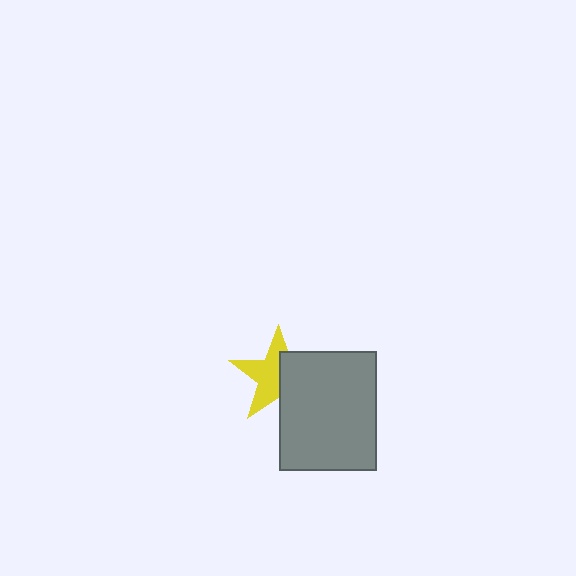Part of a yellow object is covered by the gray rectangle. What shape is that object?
It is a star.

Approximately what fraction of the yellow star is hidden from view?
Roughly 44% of the yellow star is hidden behind the gray rectangle.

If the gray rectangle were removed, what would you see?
You would see the complete yellow star.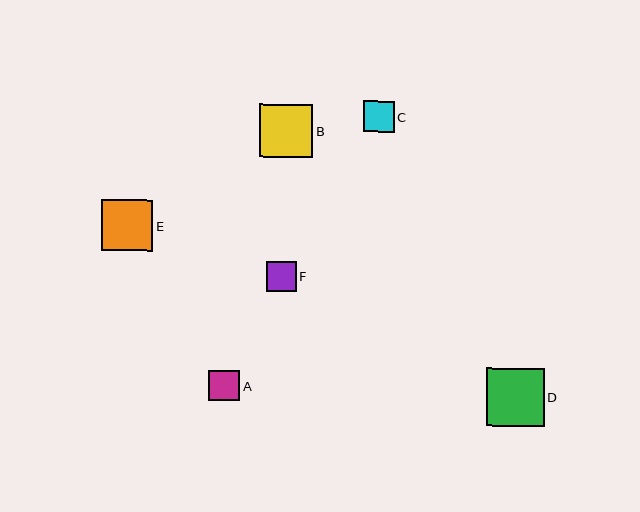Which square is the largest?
Square D is the largest with a size of approximately 58 pixels.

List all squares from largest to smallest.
From largest to smallest: D, B, E, C, A, F.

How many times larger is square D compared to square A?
Square D is approximately 1.9 times the size of square A.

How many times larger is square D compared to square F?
Square D is approximately 2.0 times the size of square F.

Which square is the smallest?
Square F is the smallest with a size of approximately 29 pixels.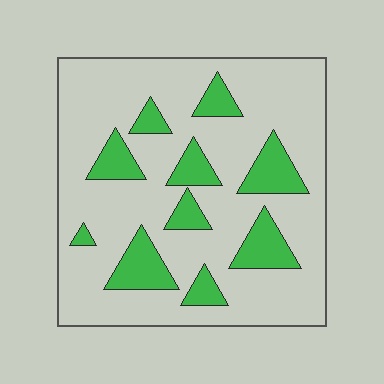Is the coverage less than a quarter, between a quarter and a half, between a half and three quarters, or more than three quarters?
Less than a quarter.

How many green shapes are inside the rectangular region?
10.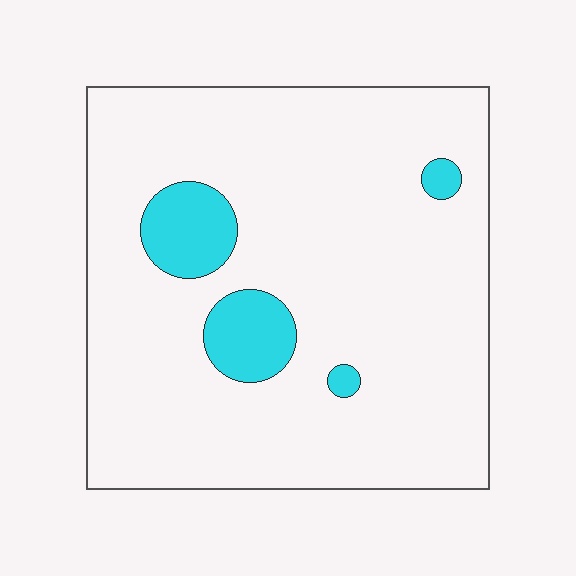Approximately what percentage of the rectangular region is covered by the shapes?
Approximately 10%.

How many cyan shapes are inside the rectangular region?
4.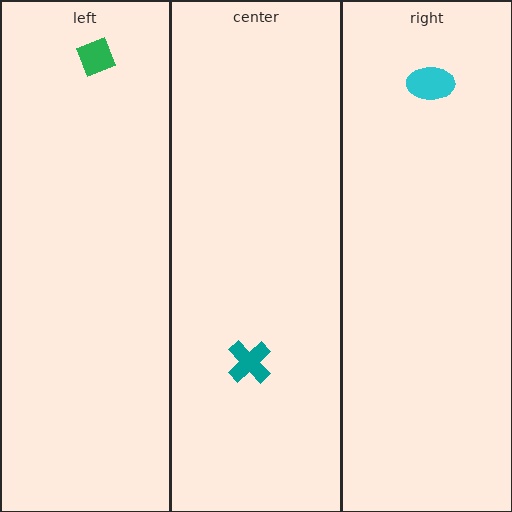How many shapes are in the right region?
1.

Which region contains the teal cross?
The center region.